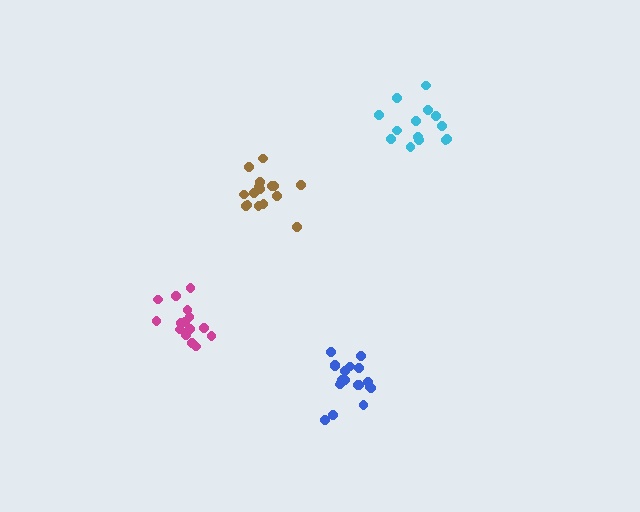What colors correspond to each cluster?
The clusters are colored: blue, magenta, brown, cyan.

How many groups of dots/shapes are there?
There are 4 groups.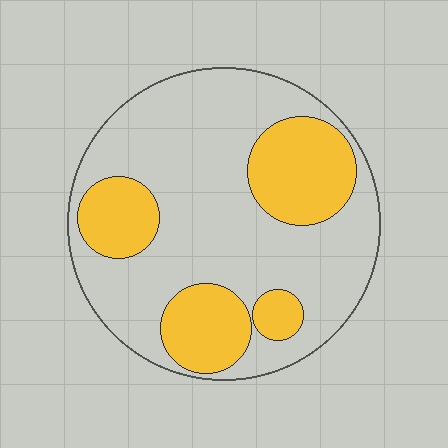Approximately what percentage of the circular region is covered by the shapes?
Approximately 30%.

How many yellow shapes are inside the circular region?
4.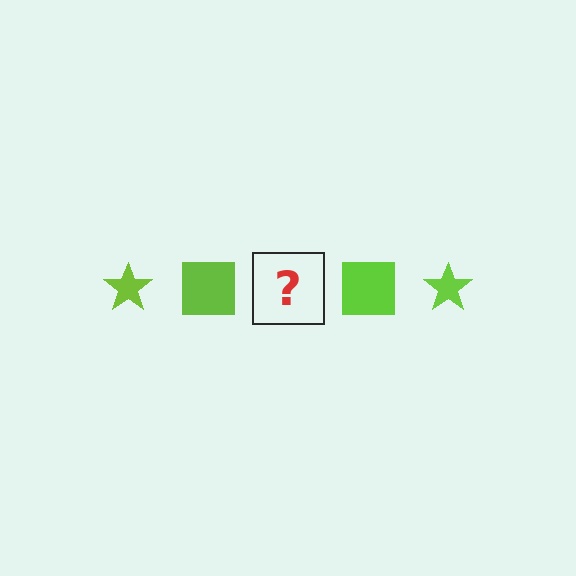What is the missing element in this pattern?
The missing element is a lime star.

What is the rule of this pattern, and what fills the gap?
The rule is that the pattern cycles through star, square shapes in lime. The gap should be filled with a lime star.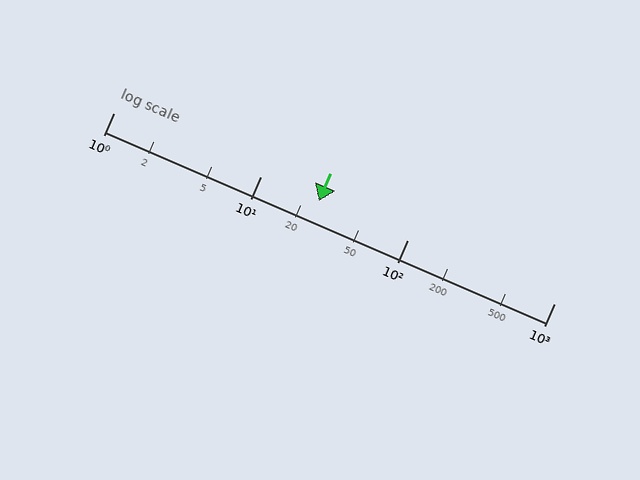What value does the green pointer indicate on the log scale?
The pointer indicates approximately 25.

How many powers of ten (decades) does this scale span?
The scale spans 3 decades, from 1 to 1000.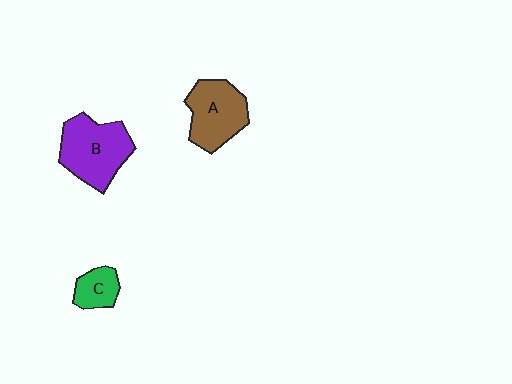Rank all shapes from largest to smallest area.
From largest to smallest: B (purple), A (brown), C (green).